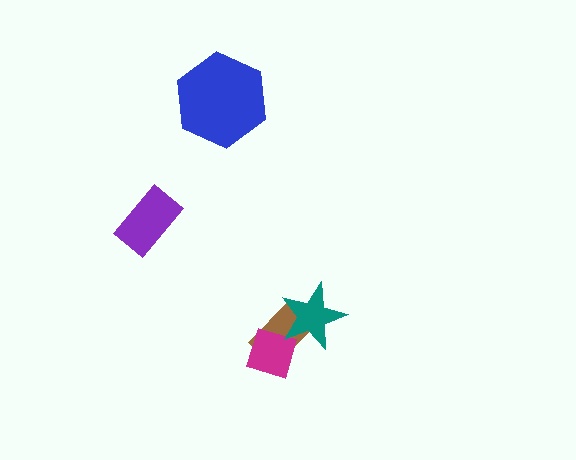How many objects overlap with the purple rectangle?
0 objects overlap with the purple rectangle.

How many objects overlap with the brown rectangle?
2 objects overlap with the brown rectangle.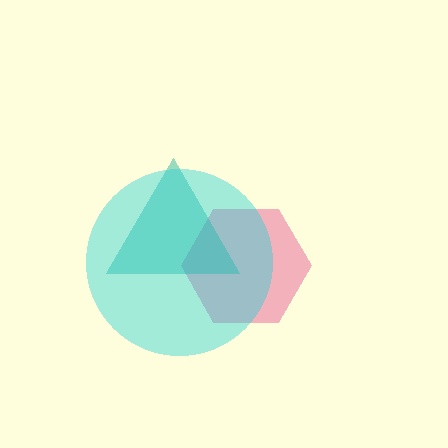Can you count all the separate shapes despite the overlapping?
Yes, there are 3 separate shapes.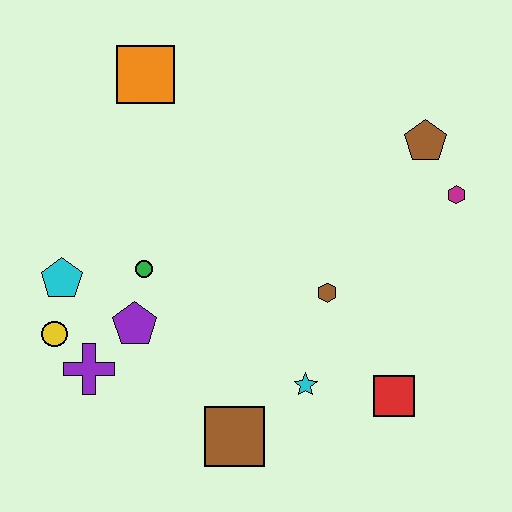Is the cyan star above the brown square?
Yes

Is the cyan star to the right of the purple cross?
Yes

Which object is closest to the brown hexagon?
The cyan star is closest to the brown hexagon.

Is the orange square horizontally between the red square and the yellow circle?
Yes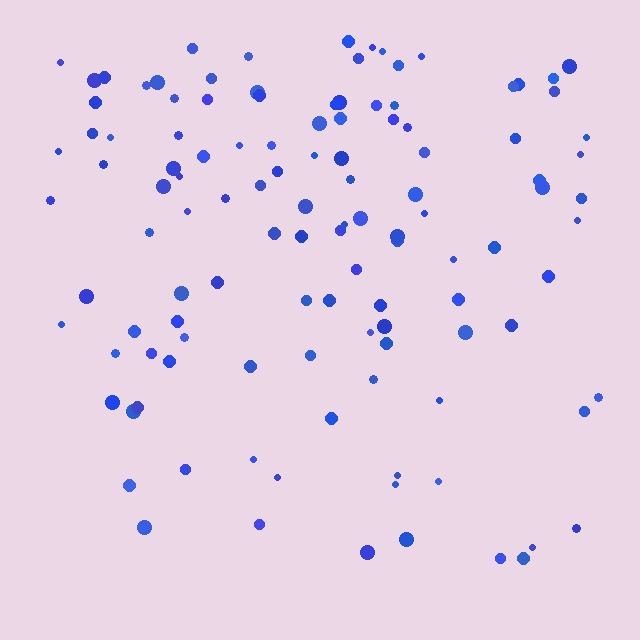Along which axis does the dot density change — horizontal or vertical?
Vertical.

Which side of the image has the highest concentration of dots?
The top.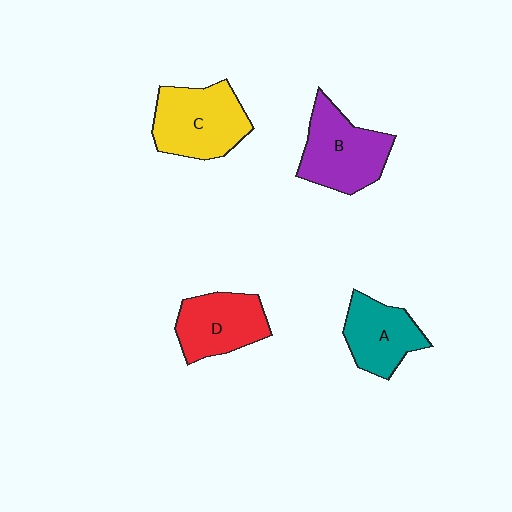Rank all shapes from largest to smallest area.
From largest to smallest: C (yellow), B (purple), D (red), A (teal).